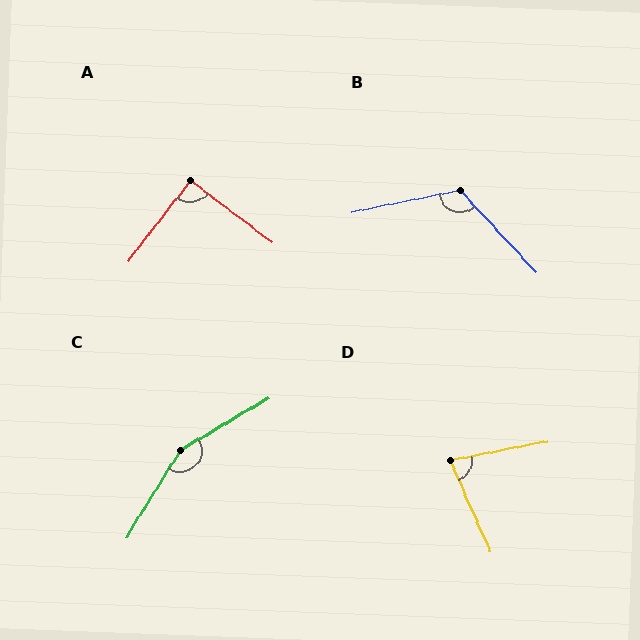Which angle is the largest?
C, at approximately 152 degrees.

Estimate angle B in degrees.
Approximately 121 degrees.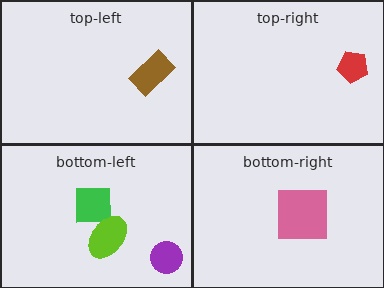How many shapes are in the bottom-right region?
1.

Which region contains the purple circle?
The bottom-left region.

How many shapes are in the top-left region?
1.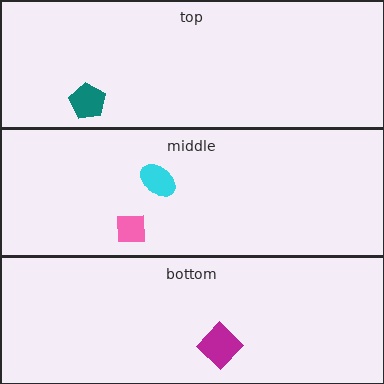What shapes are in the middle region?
The cyan ellipse, the pink square.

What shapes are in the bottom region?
The magenta diamond.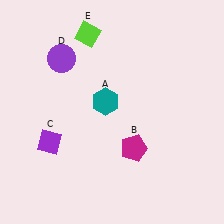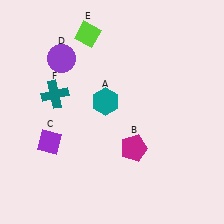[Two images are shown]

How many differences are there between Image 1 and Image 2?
There is 1 difference between the two images.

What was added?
A teal cross (F) was added in Image 2.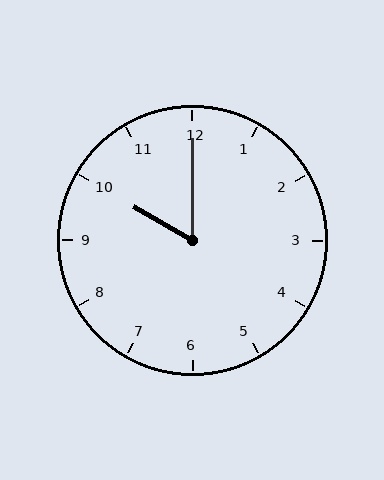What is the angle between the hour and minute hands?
Approximately 60 degrees.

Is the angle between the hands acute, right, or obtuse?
It is acute.